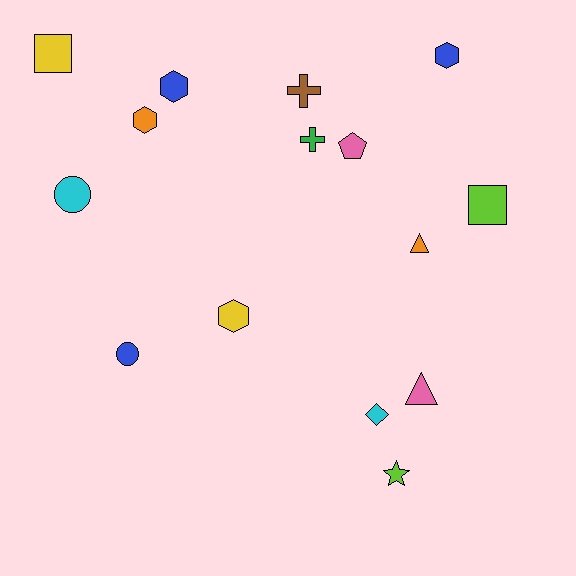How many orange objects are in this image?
There are 2 orange objects.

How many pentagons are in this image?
There is 1 pentagon.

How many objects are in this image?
There are 15 objects.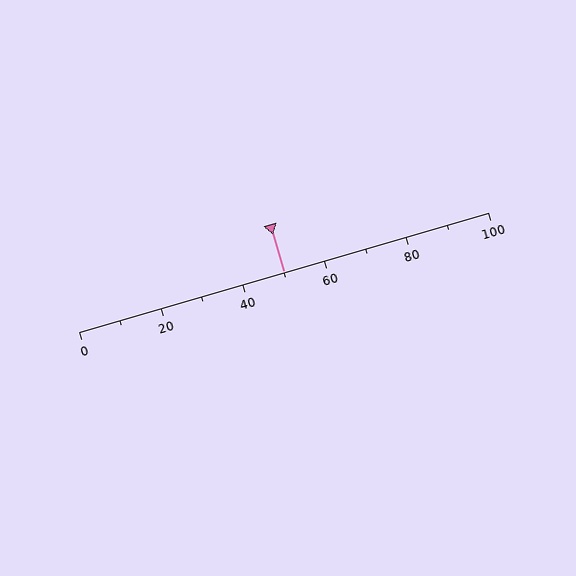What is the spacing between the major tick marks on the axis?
The major ticks are spaced 20 apart.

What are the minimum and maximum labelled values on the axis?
The axis runs from 0 to 100.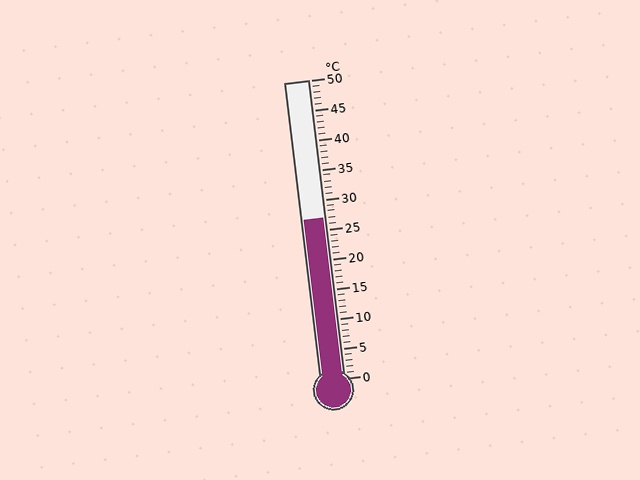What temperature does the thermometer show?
The thermometer shows approximately 27°C.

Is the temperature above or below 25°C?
The temperature is above 25°C.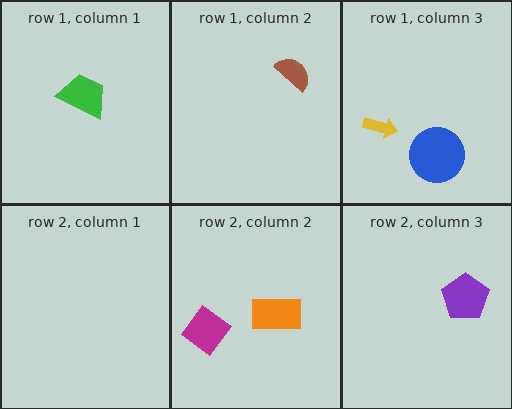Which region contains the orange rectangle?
The row 2, column 2 region.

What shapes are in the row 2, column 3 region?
The purple pentagon.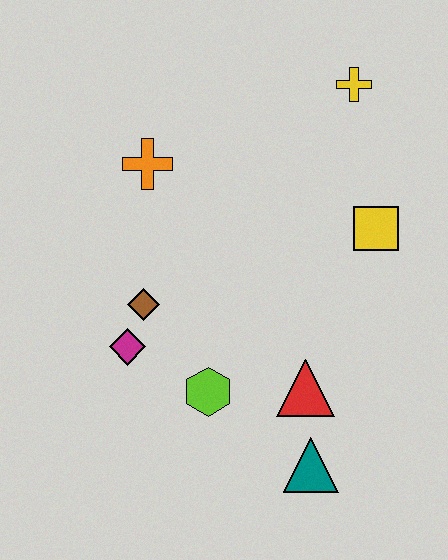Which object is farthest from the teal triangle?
The yellow cross is farthest from the teal triangle.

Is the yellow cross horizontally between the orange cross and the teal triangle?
No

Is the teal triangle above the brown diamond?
No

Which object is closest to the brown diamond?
The magenta diamond is closest to the brown diamond.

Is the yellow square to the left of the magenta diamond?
No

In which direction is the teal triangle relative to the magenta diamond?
The teal triangle is to the right of the magenta diamond.